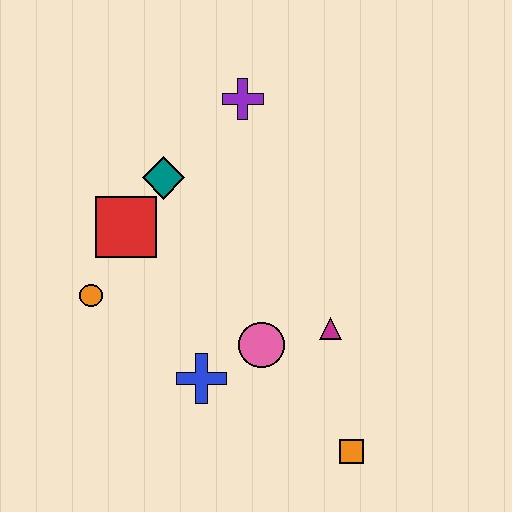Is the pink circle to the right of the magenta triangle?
No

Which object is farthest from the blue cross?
The purple cross is farthest from the blue cross.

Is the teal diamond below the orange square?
No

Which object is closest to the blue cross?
The pink circle is closest to the blue cross.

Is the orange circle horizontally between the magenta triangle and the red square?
No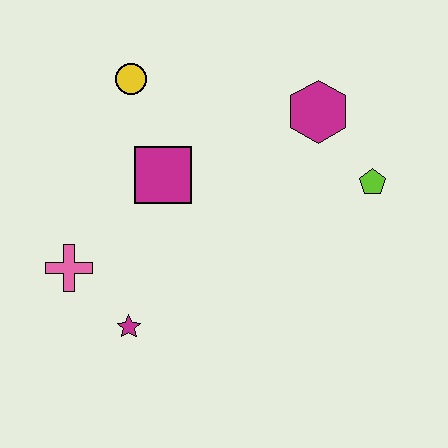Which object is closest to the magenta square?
The yellow circle is closest to the magenta square.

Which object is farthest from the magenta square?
The lime pentagon is farthest from the magenta square.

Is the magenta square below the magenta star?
No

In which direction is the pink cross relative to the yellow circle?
The pink cross is below the yellow circle.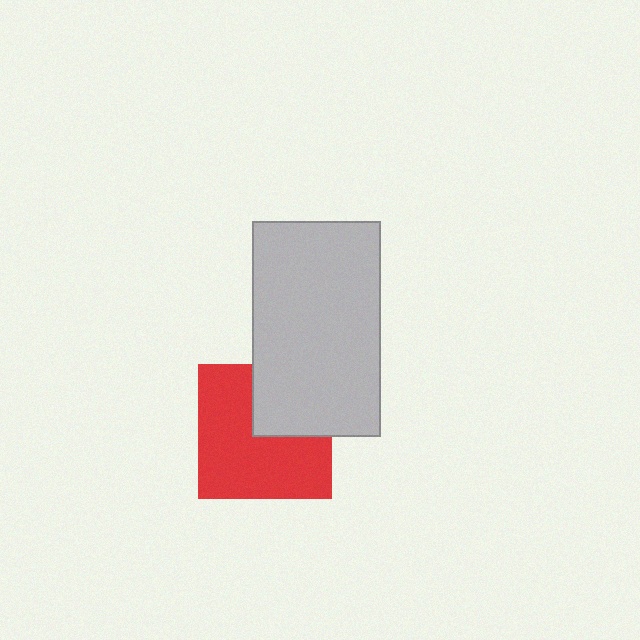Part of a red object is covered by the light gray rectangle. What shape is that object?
It is a square.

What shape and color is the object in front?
The object in front is a light gray rectangle.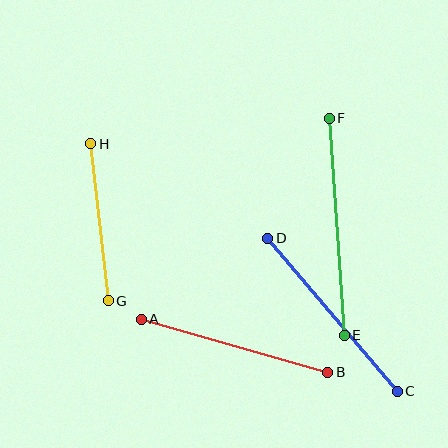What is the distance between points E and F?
The distance is approximately 218 pixels.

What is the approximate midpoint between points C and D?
The midpoint is at approximately (332, 315) pixels.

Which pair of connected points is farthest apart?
Points E and F are farthest apart.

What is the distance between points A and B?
The distance is approximately 194 pixels.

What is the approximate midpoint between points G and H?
The midpoint is at approximately (99, 222) pixels.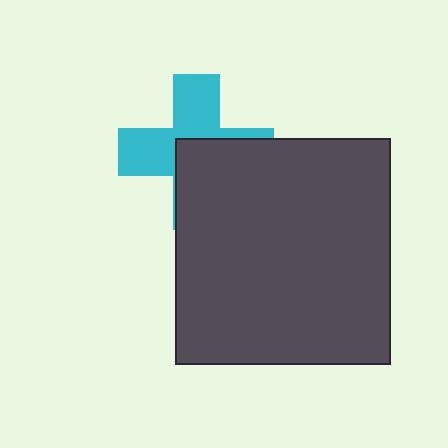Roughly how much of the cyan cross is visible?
About half of it is visible (roughly 51%).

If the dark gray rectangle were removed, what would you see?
You would see the complete cyan cross.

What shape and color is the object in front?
The object in front is a dark gray rectangle.